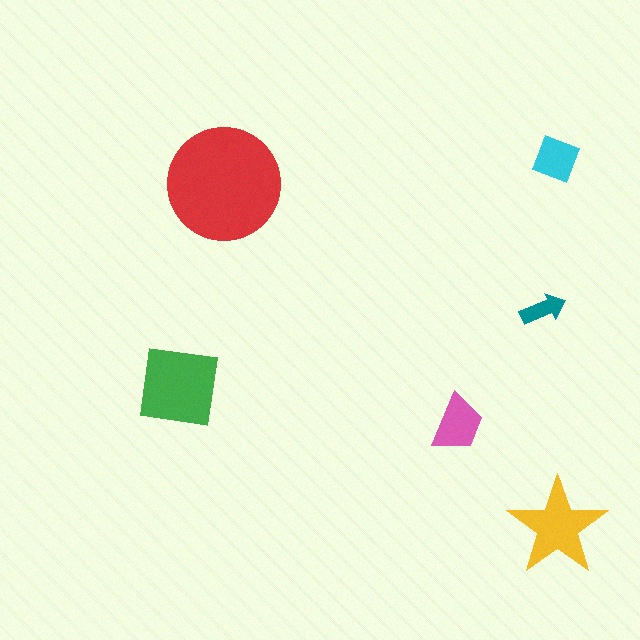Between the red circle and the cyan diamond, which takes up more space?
The red circle.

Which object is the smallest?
The teal arrow.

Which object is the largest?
The red circle.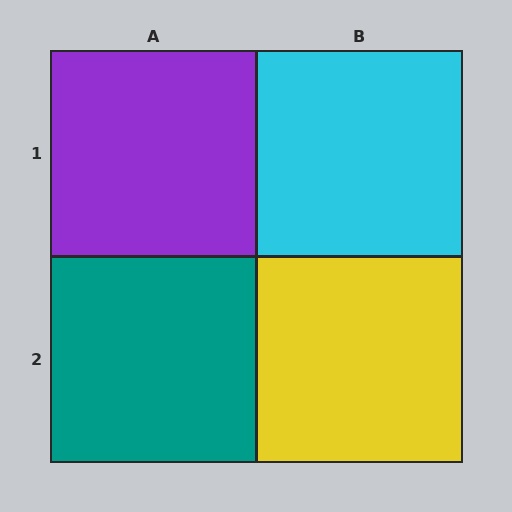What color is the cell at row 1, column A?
Purple.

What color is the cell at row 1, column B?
Cyan.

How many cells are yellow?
1 cell is yellow.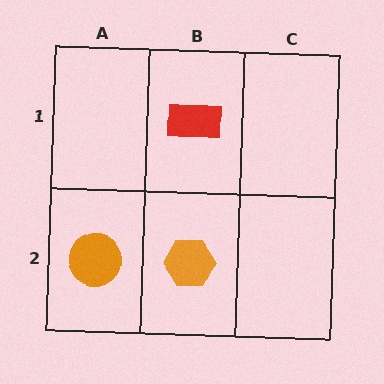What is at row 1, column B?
A red rectangle.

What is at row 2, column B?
An orange hexagon.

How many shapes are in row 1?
1 shape.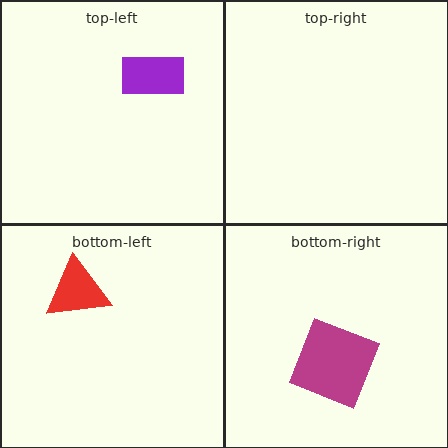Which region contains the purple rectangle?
The top-left region.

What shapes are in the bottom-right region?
The magenta square.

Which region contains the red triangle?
The bottom-left region.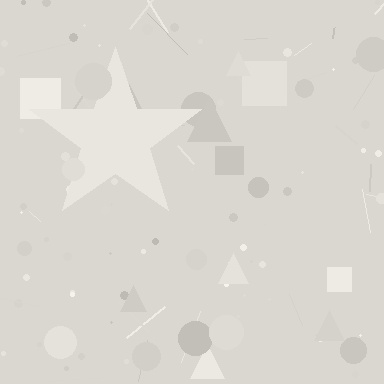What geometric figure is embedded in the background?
A star is embedded in the background.